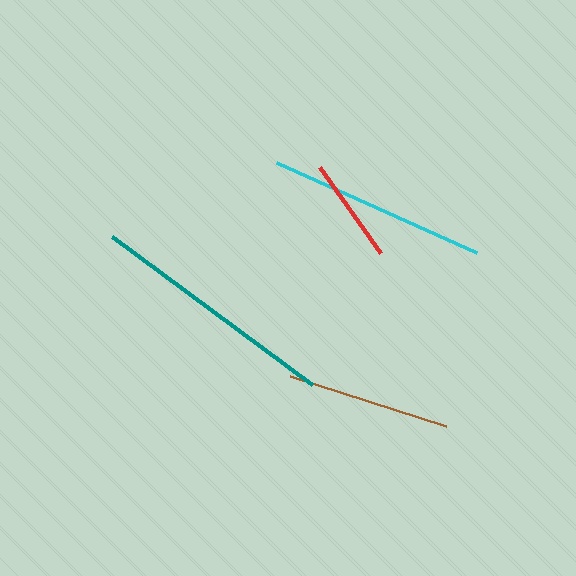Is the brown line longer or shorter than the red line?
The brown line is longer than the red line.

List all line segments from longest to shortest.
From longest to shortest: teal, cyan, brown, red.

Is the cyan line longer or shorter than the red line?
The cyan line is longer than the red line.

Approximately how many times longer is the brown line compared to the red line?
The brown line is approximately 1.6 times the length of the red line.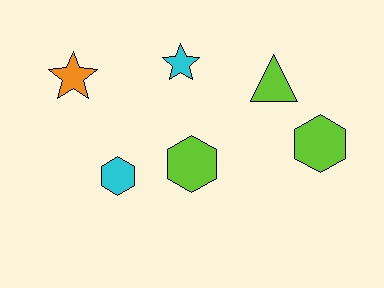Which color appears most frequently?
Lime, with 3 objects.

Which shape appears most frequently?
Hexagon, with 3 objects.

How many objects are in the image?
There are 6 objects.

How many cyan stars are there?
There is 1 cyan star.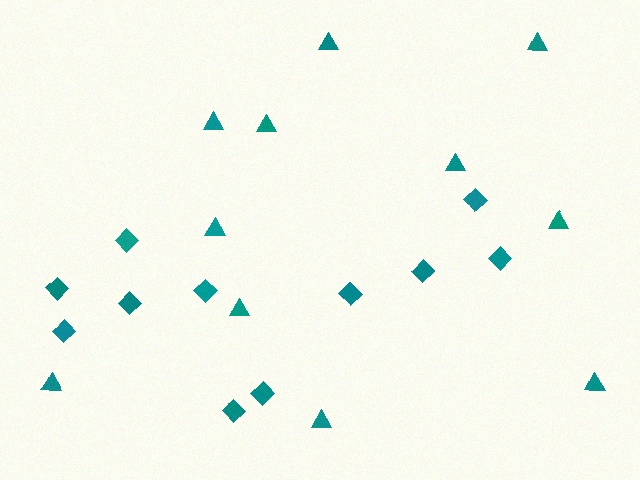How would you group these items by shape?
There are 2 groups: one group of diamonds (11) and one group of triangles (11).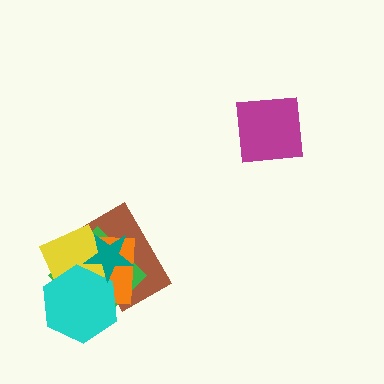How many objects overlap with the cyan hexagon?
5 objects overlap with the cyan hexagon.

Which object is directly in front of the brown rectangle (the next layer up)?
The green diamond is directly in front of the brown rectangle.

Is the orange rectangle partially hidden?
Yes, it is partially covered by another shape.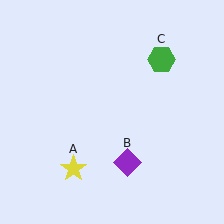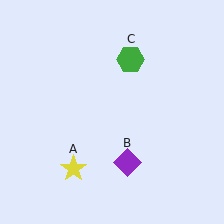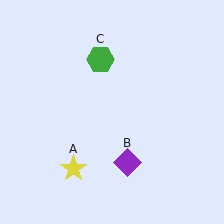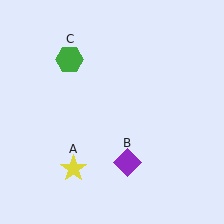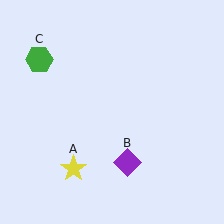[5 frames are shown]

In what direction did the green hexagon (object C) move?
The green hexagon (object C) moved left.